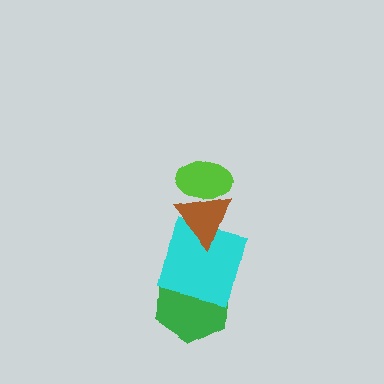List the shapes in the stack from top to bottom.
From top to bottom: the lime ellipse, the brown triangle, the cyan square, the green hexagon.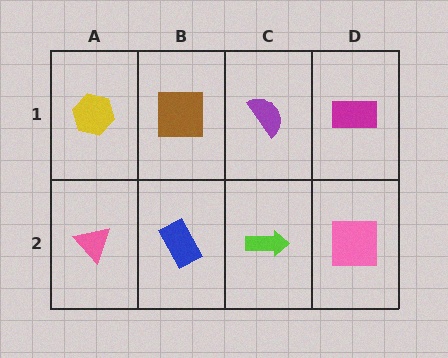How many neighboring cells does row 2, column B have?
3.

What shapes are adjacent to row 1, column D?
A pink square (row 2, column D), a purple semicircle (row 1, column C).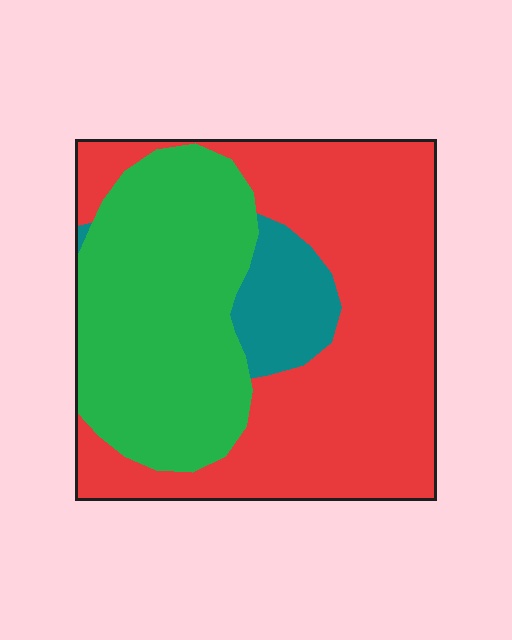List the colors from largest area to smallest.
From largest to smallest: red, green, teal.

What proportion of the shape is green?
Green covers around 35% of the shape.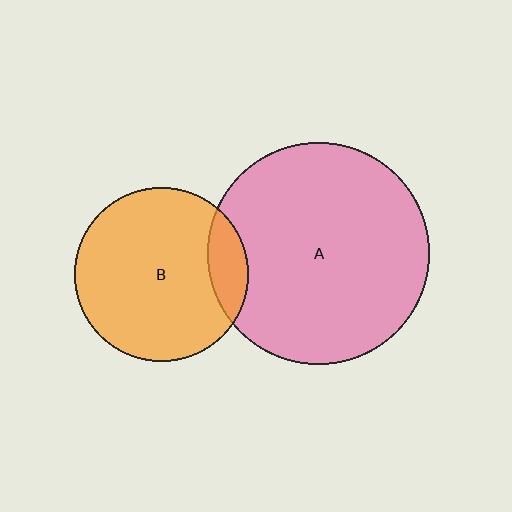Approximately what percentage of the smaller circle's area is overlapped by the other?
Approximately 15%.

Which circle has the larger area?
Circle A (pink).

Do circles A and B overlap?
Yes.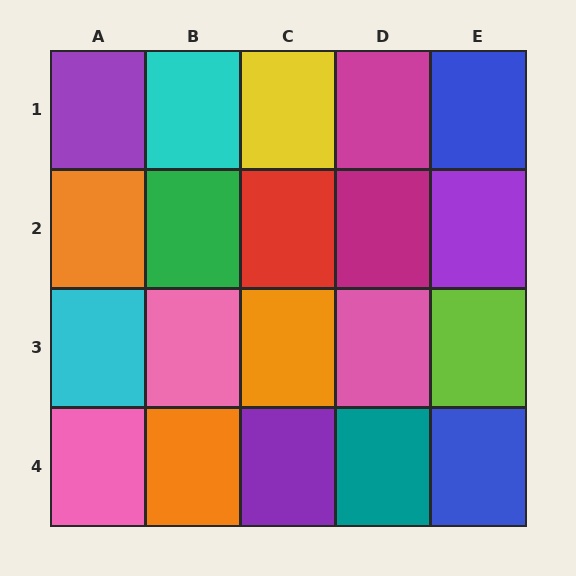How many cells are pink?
3 cells are pink.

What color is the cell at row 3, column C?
Orange.